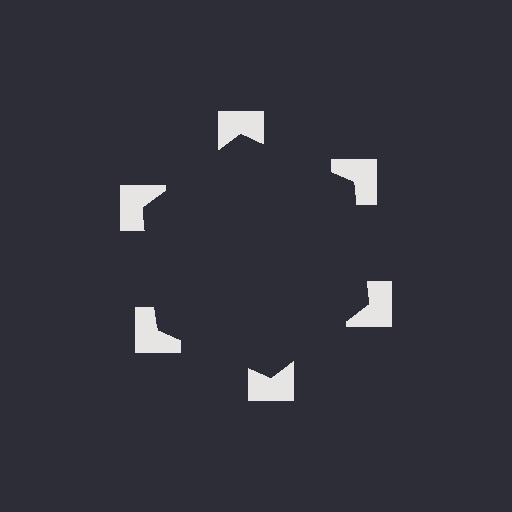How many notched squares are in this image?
There are 6 — one at each vertex of the illusory hexagon.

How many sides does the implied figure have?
6 sides.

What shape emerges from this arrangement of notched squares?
An illusory hexagon — its edges are inferred from the aligned wedge cuts in the notched squares, not physically drawn.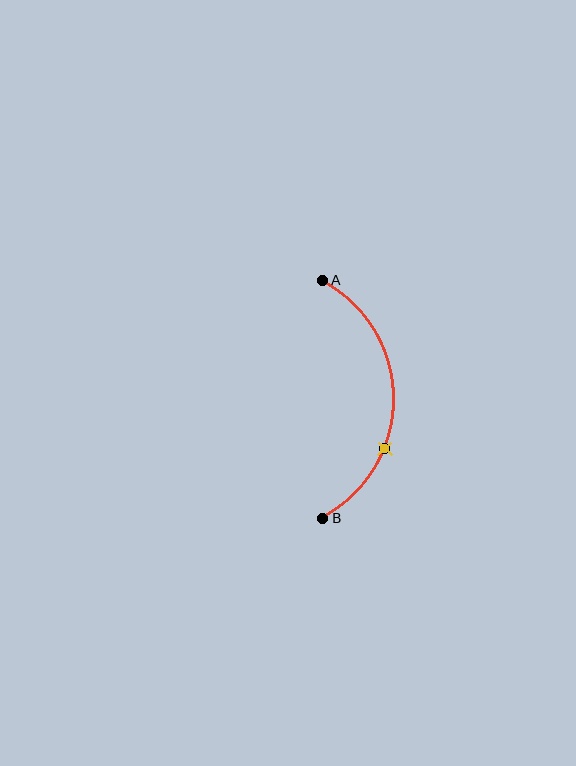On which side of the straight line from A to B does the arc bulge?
The arc bulges to the right of the straight line connecting A and B.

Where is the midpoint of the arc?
The arc midpoint is the point on the curve farthest from the straight line joining A and B. It sits to the right of that line.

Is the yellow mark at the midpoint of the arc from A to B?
No. The yellow mark lies on the arc but is closer to endpoint B. The arc midpoint would be at the point on the curve equidistant along the arc from both A and B.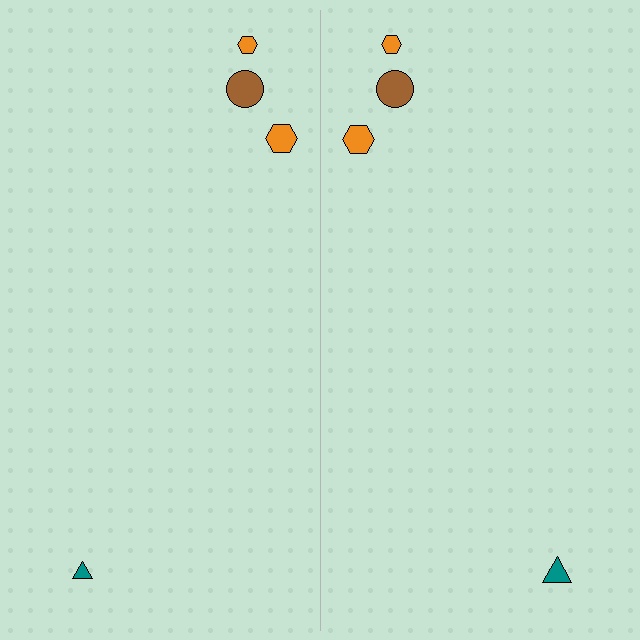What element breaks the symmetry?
The teal triangle on the right side has a different size than its mirror counterpart.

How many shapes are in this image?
There are 8 shapes in this image.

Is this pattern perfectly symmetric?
No, the pattern is not perfectly symmetric. The teal triangle on the right side has a different size than its mirror counterpart.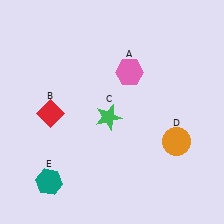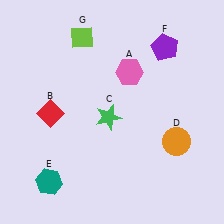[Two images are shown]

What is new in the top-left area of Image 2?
A lime diamond (G) was added in the top-left area of Image 2.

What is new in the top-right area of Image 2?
A purple pentagon (F) was added in the top-right area of Image 2.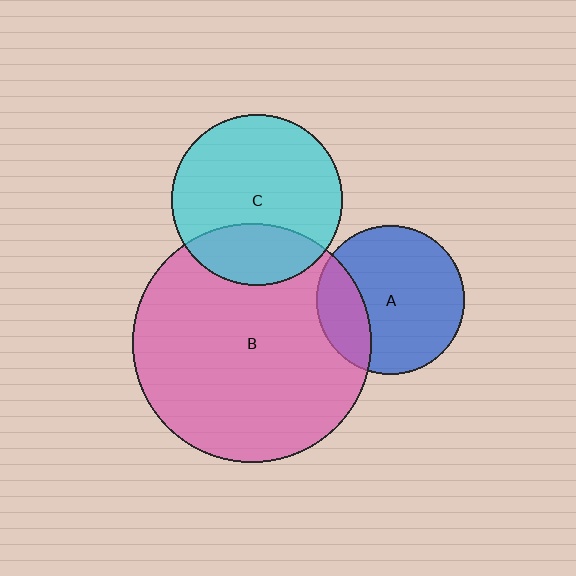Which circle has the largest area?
Circle B (pink).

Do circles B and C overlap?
Yes.